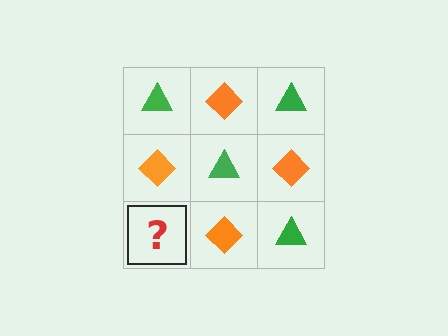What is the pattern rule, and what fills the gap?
The rule is that it alternates green triangle and orange diamond in a checkerboard pattern. The gap should be filled with a green triangle.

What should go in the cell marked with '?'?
The missing cell should contain a green triangle.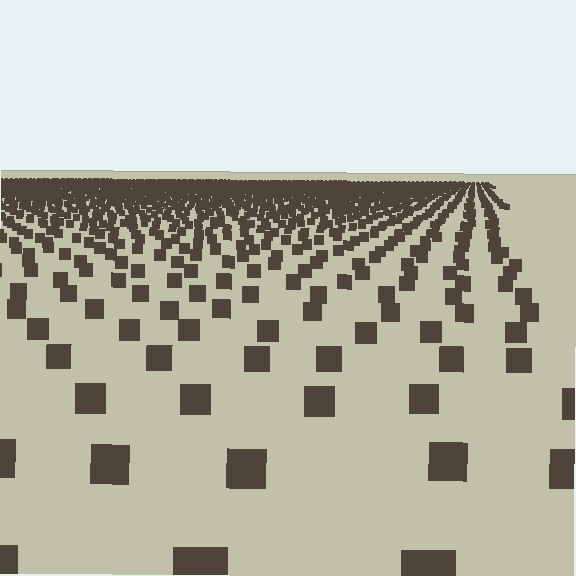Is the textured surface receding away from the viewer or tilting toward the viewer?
The surface is receding away from the viewer. Texture elements get smaller and denser toward the top.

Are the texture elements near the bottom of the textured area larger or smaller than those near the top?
Larger. Near the bottom, elements are closer to the viewer and appear at a bigger on-screen size.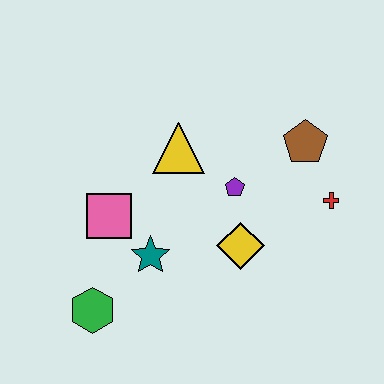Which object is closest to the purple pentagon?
The yellow diamond is closest to the purple pentagon.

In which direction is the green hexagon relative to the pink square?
The green hexagon is below the pink square.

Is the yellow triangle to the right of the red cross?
No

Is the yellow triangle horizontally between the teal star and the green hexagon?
No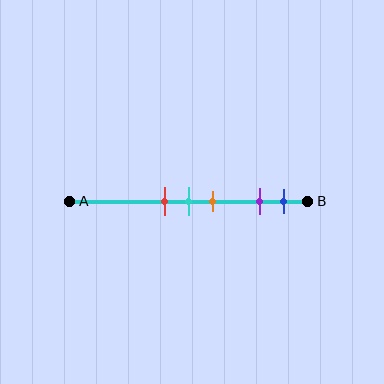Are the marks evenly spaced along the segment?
No, the marks are not evenly spaced.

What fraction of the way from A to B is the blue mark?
The blue mark is approximately 90% (0.9) of the way from A to B.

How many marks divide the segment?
There are 5 marks dividing the segment.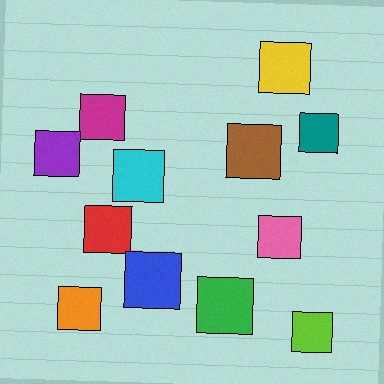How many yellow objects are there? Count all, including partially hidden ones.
There is 1 yellow object.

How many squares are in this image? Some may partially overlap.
There are 12 squares.